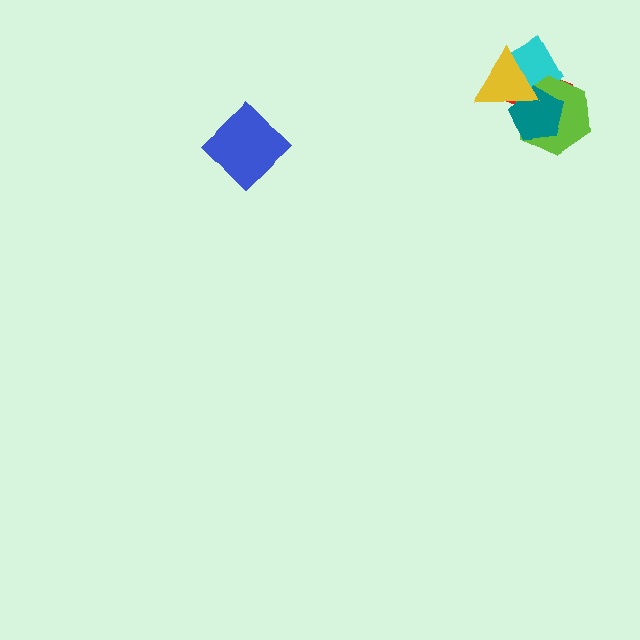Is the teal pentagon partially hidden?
Yes, it is partially covered by another shape.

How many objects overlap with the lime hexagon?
4 objects overlap with the lime hexagon.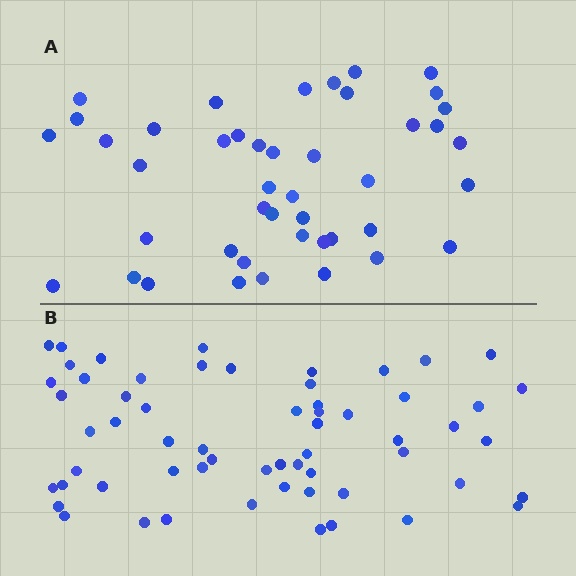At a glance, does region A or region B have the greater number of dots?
Region B (the bottom region) has more dots.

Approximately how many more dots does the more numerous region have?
Region B has approximately 15 more dots than region A.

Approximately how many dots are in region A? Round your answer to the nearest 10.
About 40 dots. (The exact count is 44, which rounds to 40.)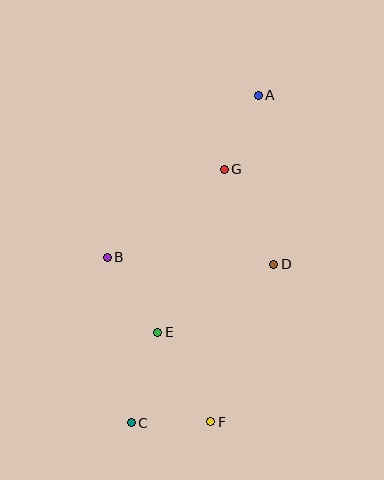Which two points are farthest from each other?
Points A and C are farthest from each other.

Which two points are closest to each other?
Points C and F are closest to each other.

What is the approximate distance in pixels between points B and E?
The distance between B and E is approximately 90 pixels.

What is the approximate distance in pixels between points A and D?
The distance between A and D is approximately 170 pixels.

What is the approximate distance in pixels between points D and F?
The distance between D and F is approximately 170 pixels.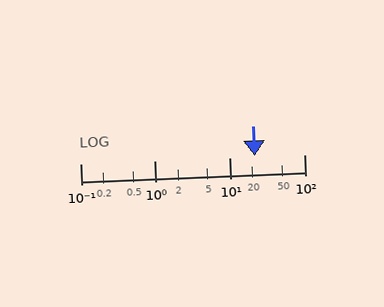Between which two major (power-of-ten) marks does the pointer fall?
The pointer is between 10 and 100.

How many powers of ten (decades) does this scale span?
The scale spans 3 decades, from 0.1 to 100.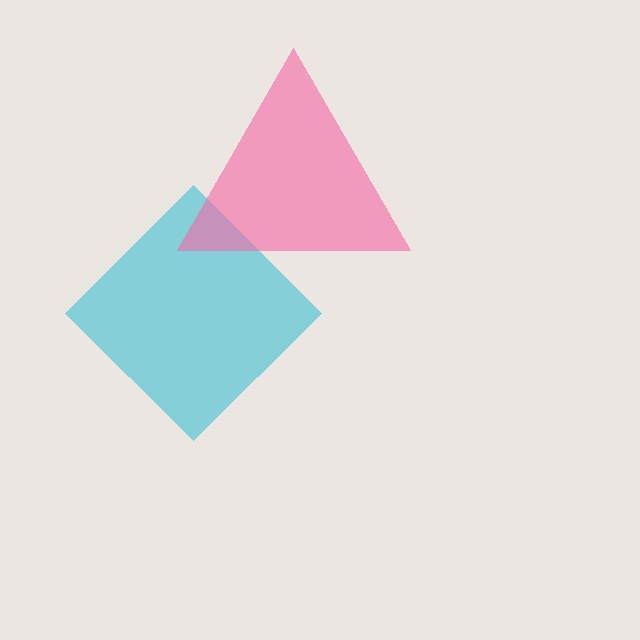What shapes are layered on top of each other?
The layered shapes are: a cyan diamond, a pink triangle.